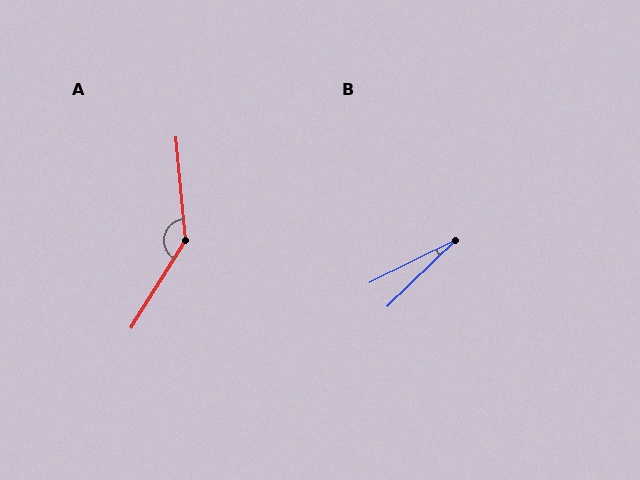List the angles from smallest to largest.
B (18°), A (143°).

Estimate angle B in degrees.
Approximately 18 degrees.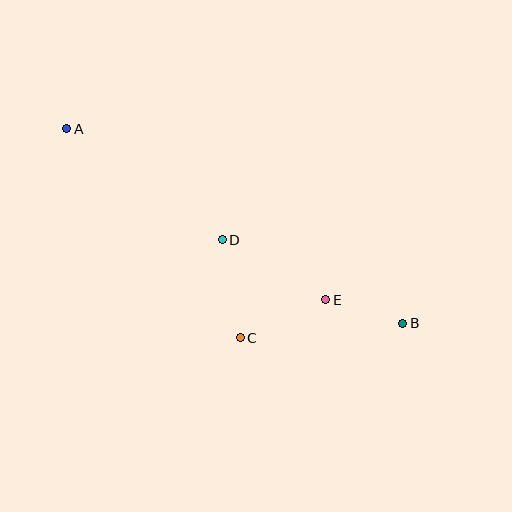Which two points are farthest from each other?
Points A and B are farthest from each other.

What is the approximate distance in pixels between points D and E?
The distance between D and E is approximately 120 pixels.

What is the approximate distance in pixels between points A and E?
The distance between A and E is approximately 310 pixels.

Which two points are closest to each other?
Points B and E are closest to each other.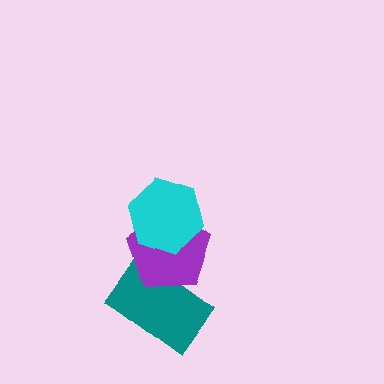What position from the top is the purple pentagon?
The purple pentagon is 2nd from the top.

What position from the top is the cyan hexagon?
The cyan hexagon is 1st from the top.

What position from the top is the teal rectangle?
The teal rectangle is 3rd from the top.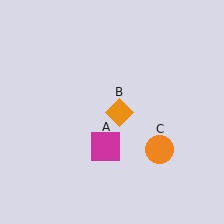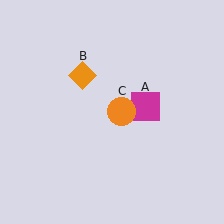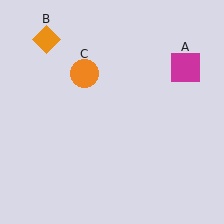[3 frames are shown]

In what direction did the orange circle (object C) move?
The orange circle (object C) moved up and to the left.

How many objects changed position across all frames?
3 objects changed position: magenta square (object A), orange diamond (object B), orange circle (object C).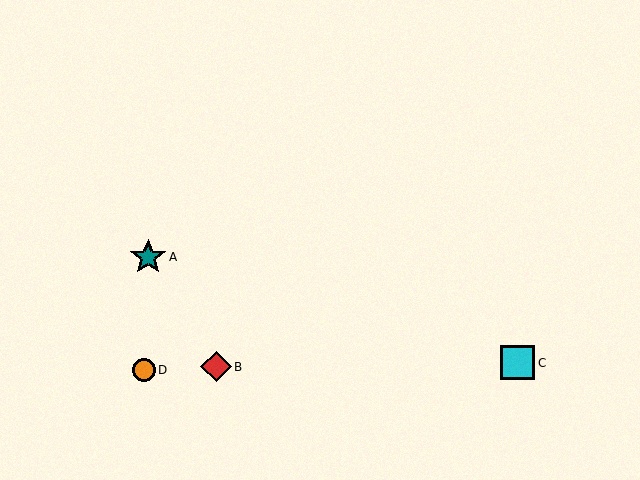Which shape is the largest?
The teal star (labeled A) is the largest.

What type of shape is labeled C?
Shape C is a cyan square.